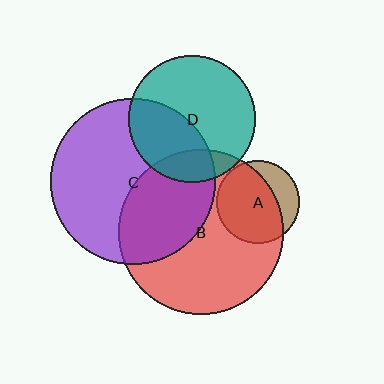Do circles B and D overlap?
Yes.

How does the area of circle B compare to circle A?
Approximately 4.0 times.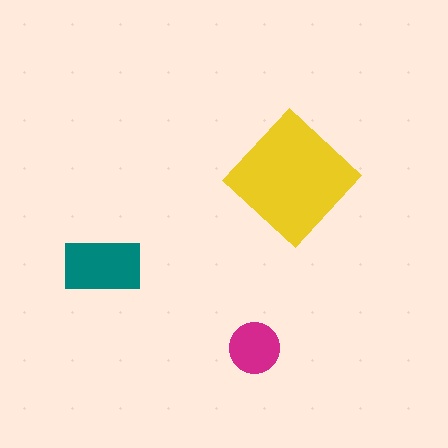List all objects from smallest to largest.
The magenta circle, the teal rectangle, the yellow diamond.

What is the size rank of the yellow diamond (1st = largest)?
1st.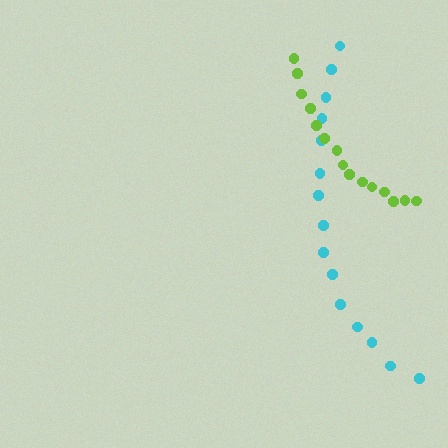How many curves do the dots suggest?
There are 2 distinct paths.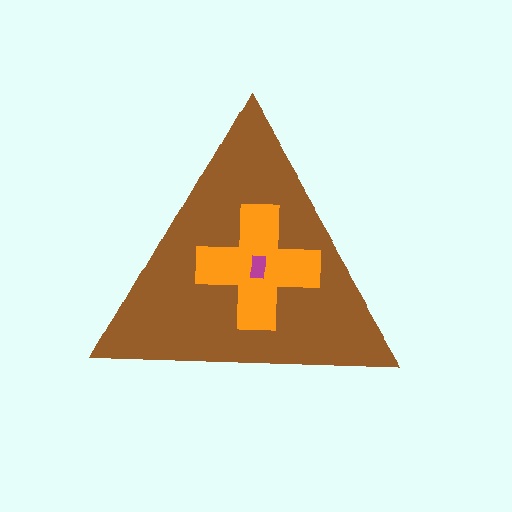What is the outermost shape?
The brown triangle.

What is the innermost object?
The magenta rectangle.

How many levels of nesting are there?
3.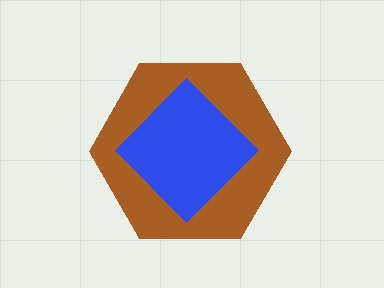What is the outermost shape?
The brown hexagon.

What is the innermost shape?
The blue diamond.